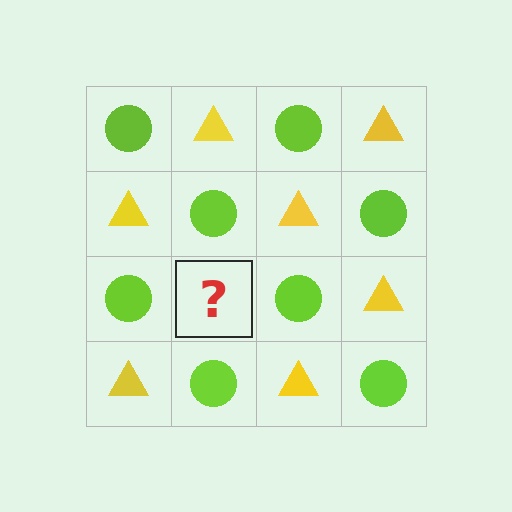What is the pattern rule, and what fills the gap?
The rule is that it alternates lime circle and yellow triangle in a checkerboard pattern. The gap should be filled with a yellow triangle.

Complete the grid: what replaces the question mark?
The question mark should be replaced with a yellow triangle.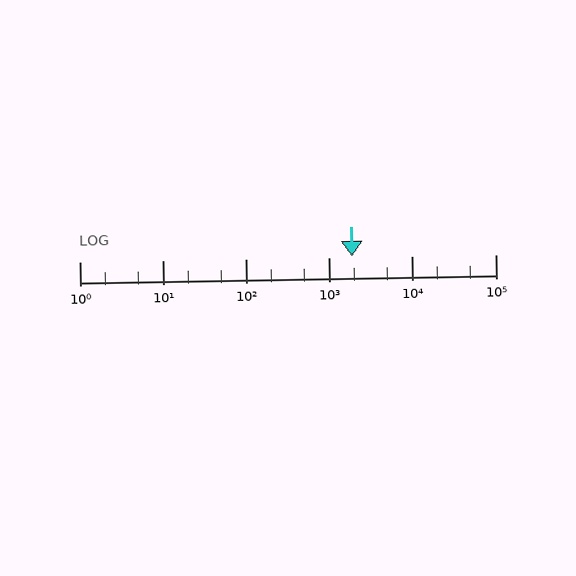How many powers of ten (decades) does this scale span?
The scale spans 5 decades, from 1 to 100000.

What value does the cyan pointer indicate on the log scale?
The pointer indicates approximately 1900.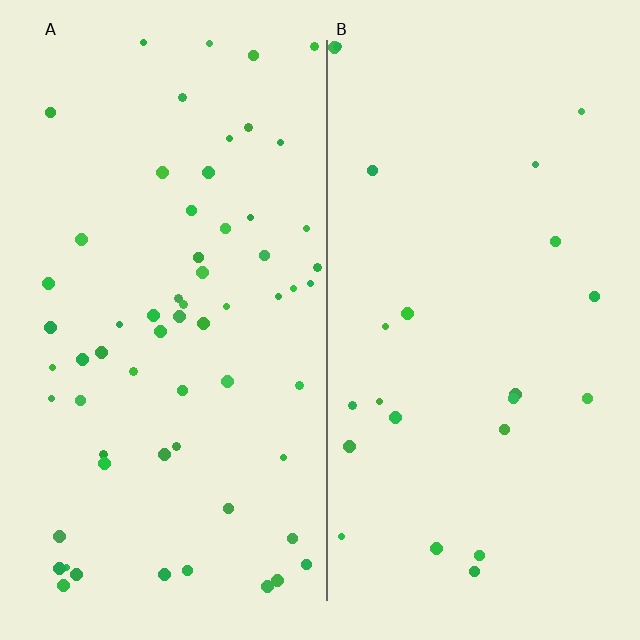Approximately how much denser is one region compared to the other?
Approximately 2.7× — region A over region B.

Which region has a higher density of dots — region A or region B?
A (the left).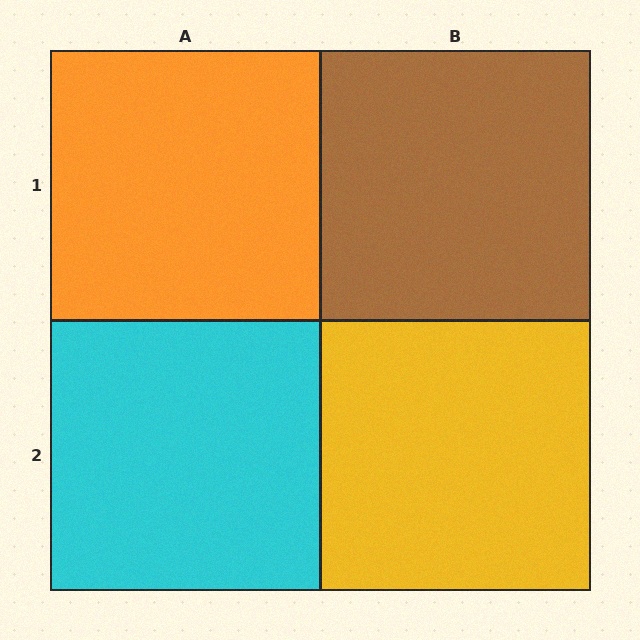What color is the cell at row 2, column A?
Cyan.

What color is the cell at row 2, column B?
Yellow.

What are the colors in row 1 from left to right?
Orange, brown.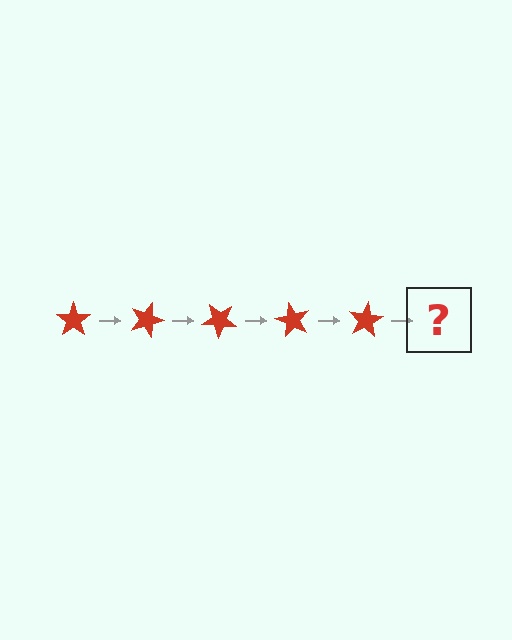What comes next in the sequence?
The next element should be a red star rotated 100 degrees.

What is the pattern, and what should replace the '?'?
The pattern is that the star rotates 20 degrees each step. The '?' should be a red star rotated 100 degrees.